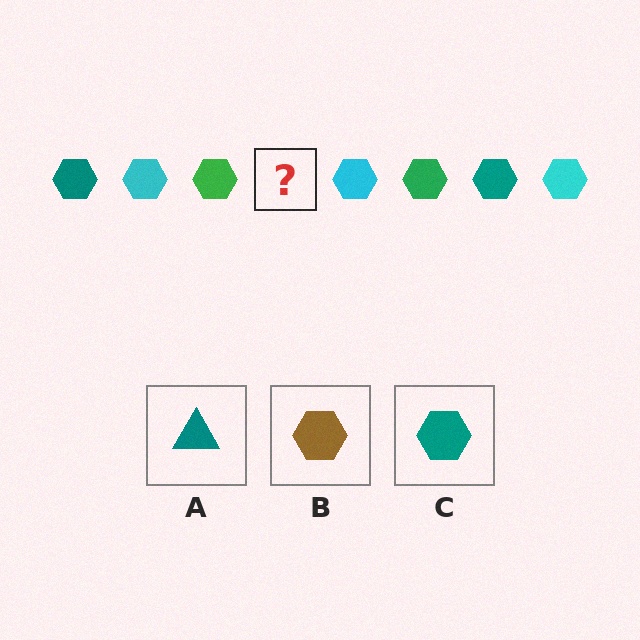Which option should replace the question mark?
Option C.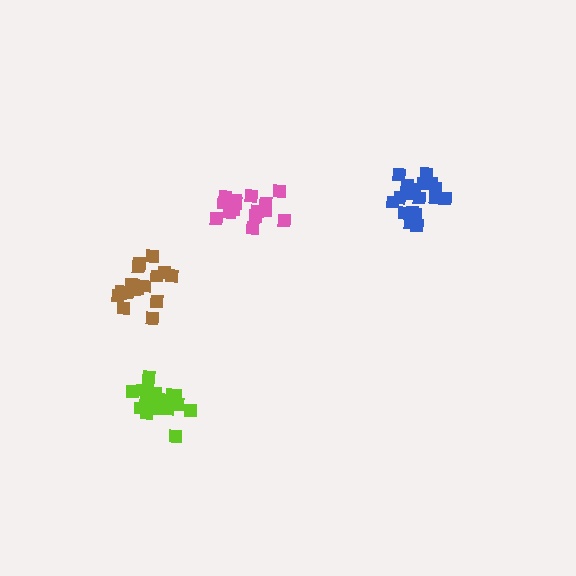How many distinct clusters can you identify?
There are 4 distinct clusters.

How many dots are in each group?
Group 1: 18 dots, Group 2: 18 dots, Group 3: 15 dots, Group 4: 18 dots (69 total).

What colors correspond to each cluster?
The clusters are colored: brown, blue, pink, lime.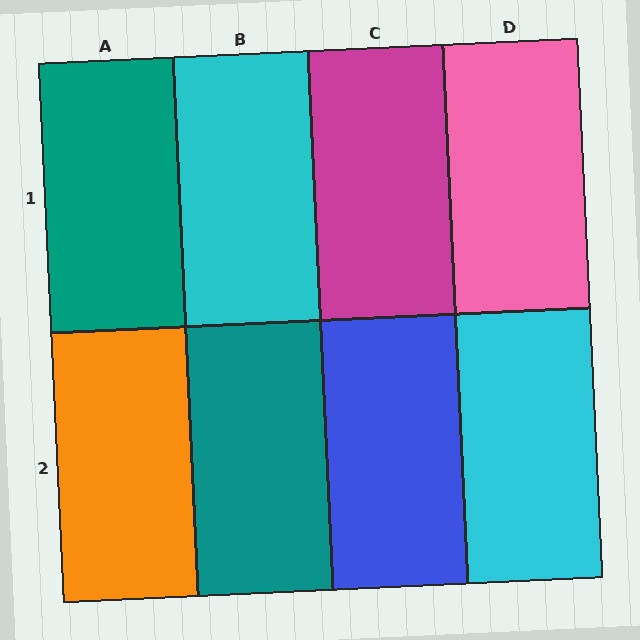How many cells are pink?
1 cell is pink.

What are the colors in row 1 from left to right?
Teal, cyan, magenta, pink.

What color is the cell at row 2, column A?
Orange.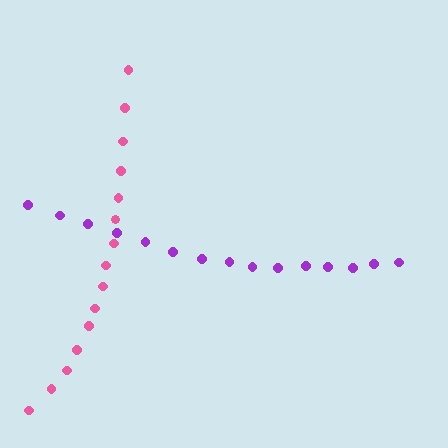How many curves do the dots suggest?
There are 2 distinct paths.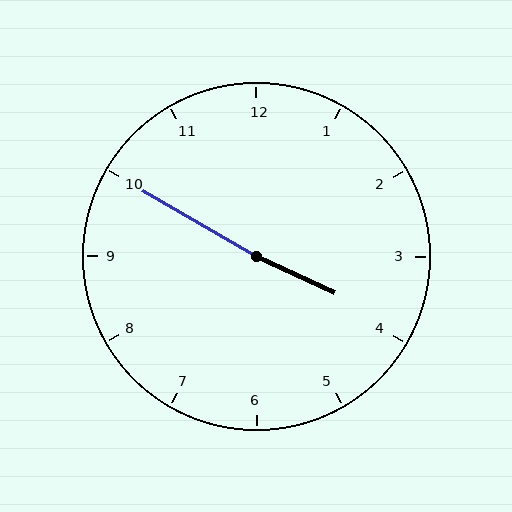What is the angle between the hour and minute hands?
Approximately 175 degrees.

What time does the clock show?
3:50.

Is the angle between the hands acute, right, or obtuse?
It is obtuse.